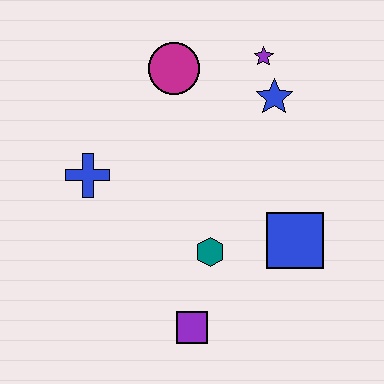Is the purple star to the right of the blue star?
No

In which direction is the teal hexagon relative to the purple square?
The teal hexagon is above the purple square.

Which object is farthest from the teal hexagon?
The purple star is farthest from the teal hexagon.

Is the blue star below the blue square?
No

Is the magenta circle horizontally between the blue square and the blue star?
No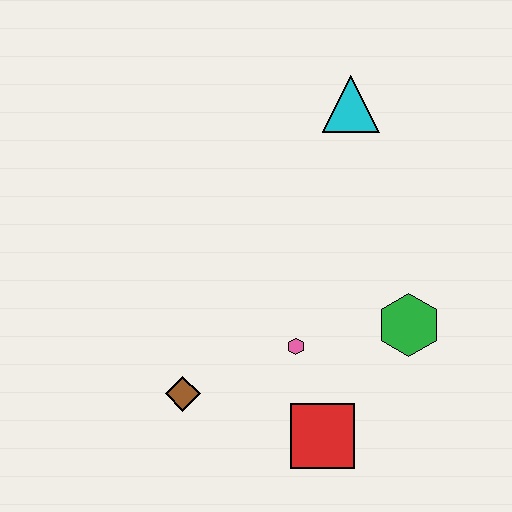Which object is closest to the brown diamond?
The pink hexagon is closest to the brown diamond.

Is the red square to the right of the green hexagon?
No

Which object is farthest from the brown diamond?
The cyan triangle is farthest from the brown diamond.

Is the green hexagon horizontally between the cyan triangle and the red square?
No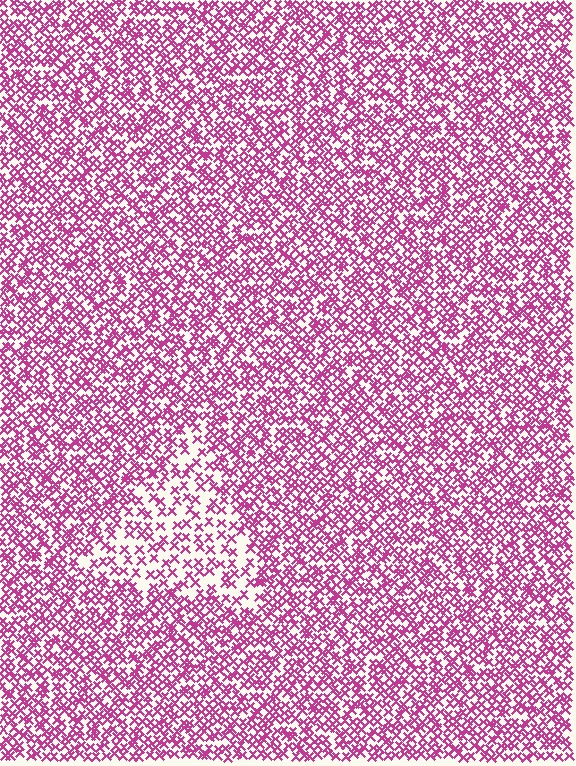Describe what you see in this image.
The image contains small magenta elements arranged at two different densities. A triangle-shaped region is visible where the elements are less densely packed than the surrounding area.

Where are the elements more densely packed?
The elements are more densely packed outside the triangle boundary.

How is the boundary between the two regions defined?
The boundary is defined by a change in element density (approximately 2.0x ratio). All elements are the same color, size, and shape.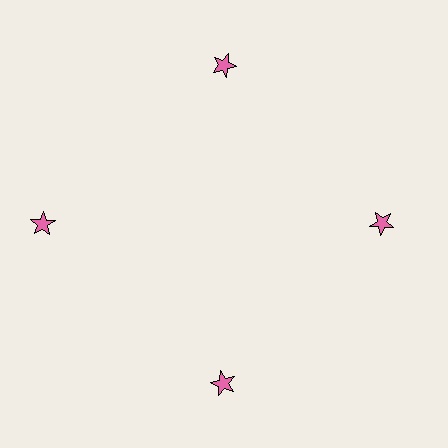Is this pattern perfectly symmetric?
No. The 4 pink stars are arranged in a ring, but one element near the 9 o'clock position is pushed outward from the center, breaking the 4-fold rotational symmetry.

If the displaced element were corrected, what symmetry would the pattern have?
It would have 4-fold rotational symmetry — the pattern would map onto itself every 90 degrees.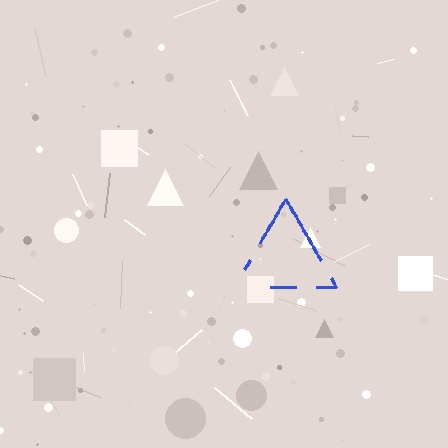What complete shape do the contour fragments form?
The contour fragments form a triangle.